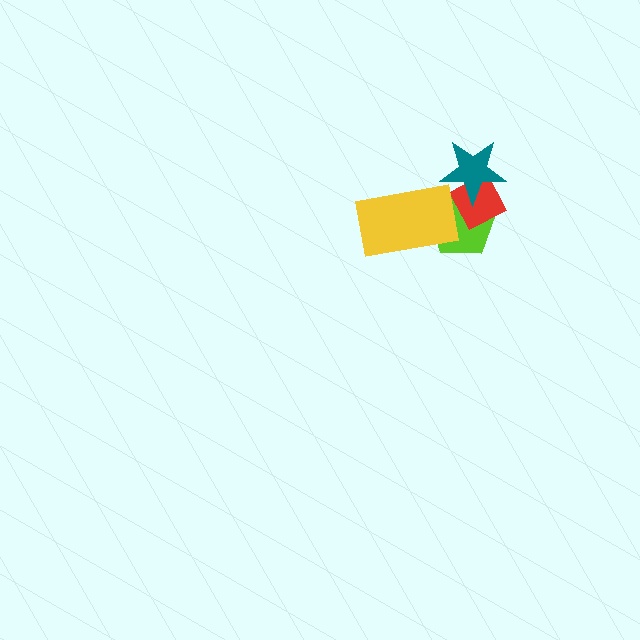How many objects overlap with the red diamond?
2 objects overlap with the red diamond.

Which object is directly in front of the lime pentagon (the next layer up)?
The red diamond is directly in front of the lime pentagon.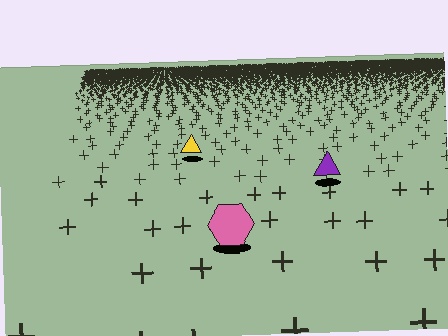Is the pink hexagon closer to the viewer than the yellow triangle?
Yes. The pink hexagon is closer — you can tell from the texture gradient: the ground texture is coarser near it.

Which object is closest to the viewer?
The pink hexagon is closest. The texture marks near it are larger and more spread out.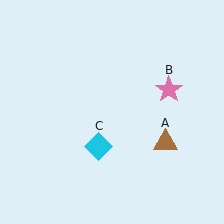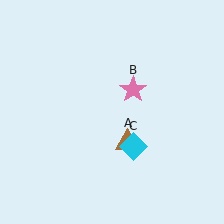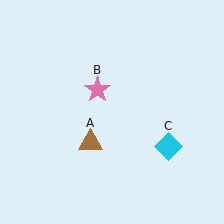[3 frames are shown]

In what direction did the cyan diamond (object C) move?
The cyan diamond (object C) moved right.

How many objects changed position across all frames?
3 objects changed position: brown triangle (object A), pink star (object B), cyan diamond (object C).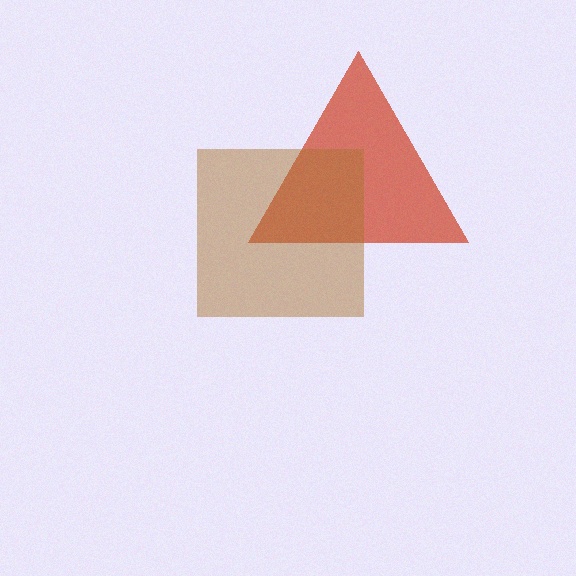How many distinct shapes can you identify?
There are 2 distinct shapes: a red triangle, a brown square.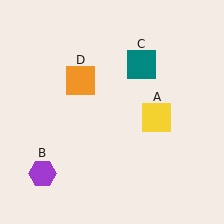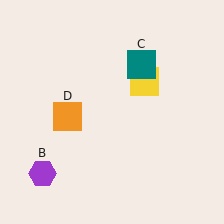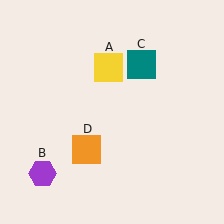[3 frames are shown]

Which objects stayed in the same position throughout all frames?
Purple hexagon (object B) and teal square (object C) remained stationary.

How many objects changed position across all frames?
2 objects changed position: yellow square (object A), orange square (object D).